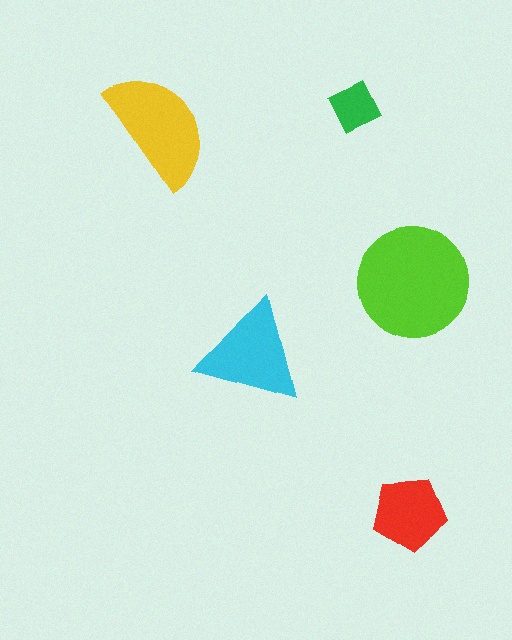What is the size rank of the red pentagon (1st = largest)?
4th.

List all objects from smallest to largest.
The green diamond, the red pentagon, the cyan triangle, the yellow semicircle, the lime circle.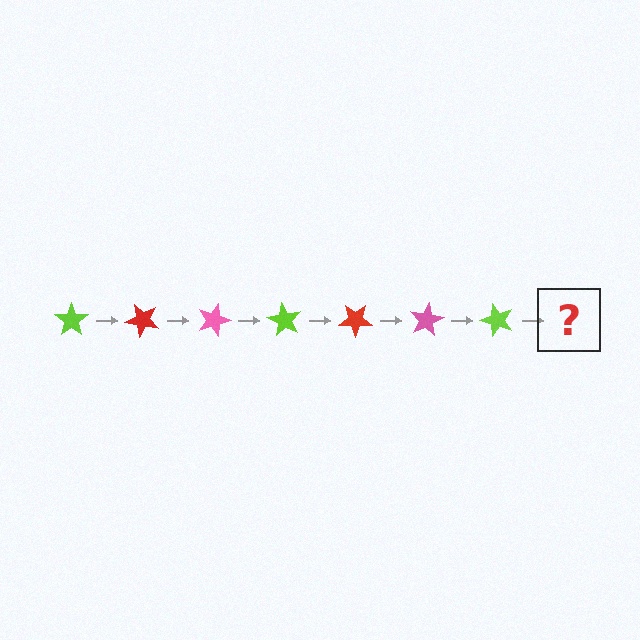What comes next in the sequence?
The next element should be a red star, rotated 315 degrees from the start.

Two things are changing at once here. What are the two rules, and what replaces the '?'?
The two rules are that it rotates 45 degrees each step and the color cycles through lime, red, and pink. The '?' should be a red star, rotated 315 degrees from the start.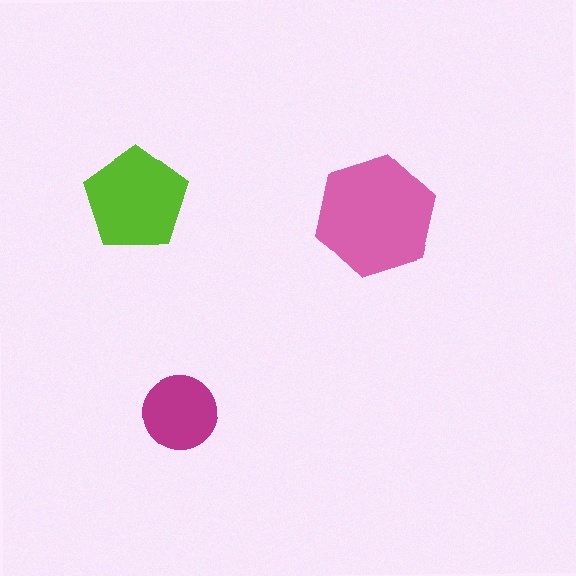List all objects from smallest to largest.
The magenta circle, the lime pentagon, the pink hexagon.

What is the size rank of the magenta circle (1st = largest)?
3rd.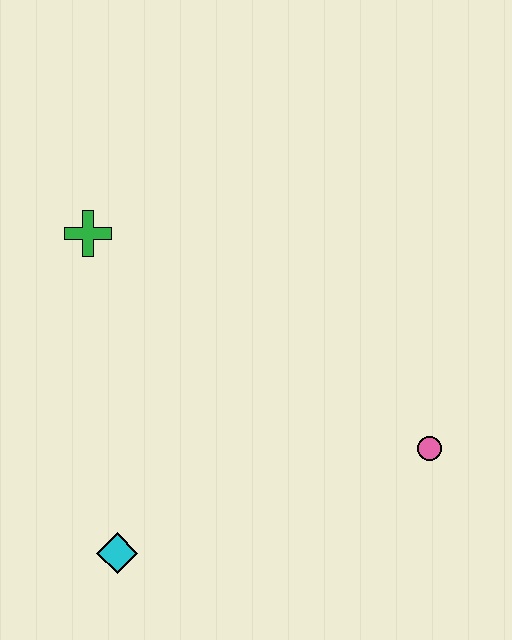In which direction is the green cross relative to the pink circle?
The green cross is to the left of the pink circle.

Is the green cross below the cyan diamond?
No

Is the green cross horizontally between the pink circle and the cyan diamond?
No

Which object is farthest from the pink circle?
The green cross is farthest from the pink circle.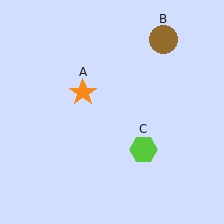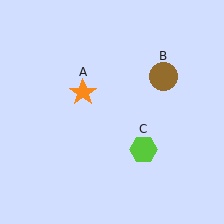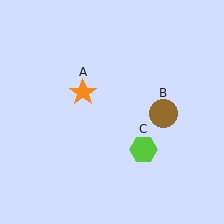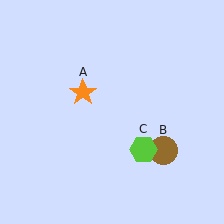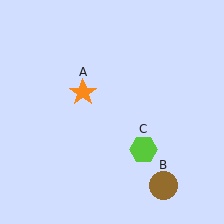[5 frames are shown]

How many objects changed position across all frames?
1 object changed position: brown circle (object B).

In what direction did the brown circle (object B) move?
The brown circle (object B) moved down.